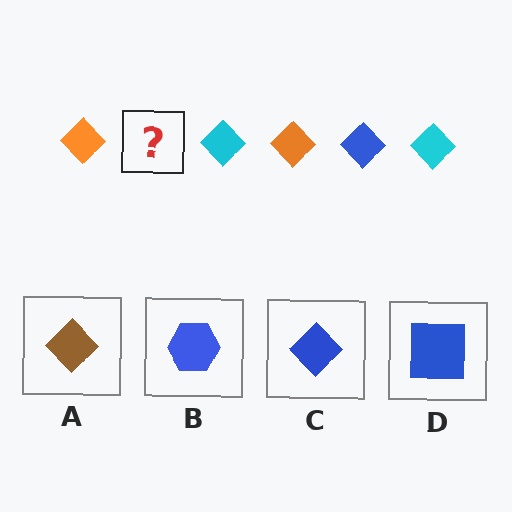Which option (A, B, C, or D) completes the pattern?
C.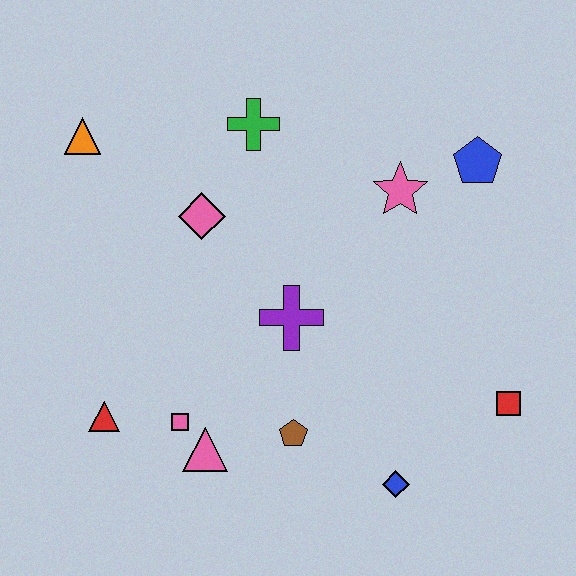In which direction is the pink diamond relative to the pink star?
The pink diamond is to the left of the pink star.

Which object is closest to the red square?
The blue diamond is closest to the red square.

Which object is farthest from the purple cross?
The orange triangle is farthest from the purple cross.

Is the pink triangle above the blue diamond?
Yes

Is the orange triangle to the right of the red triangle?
No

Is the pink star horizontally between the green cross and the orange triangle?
No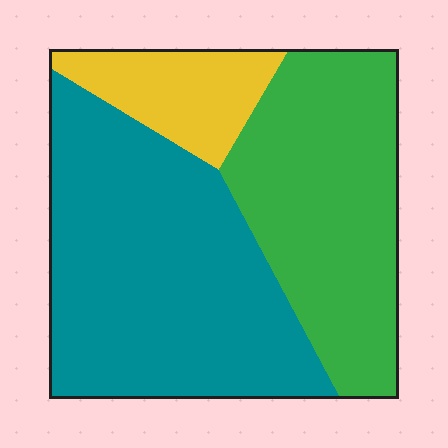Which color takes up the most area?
Teal, at roughly 50%.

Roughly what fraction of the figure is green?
Green covers around 35% of the figure.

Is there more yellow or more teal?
Teal.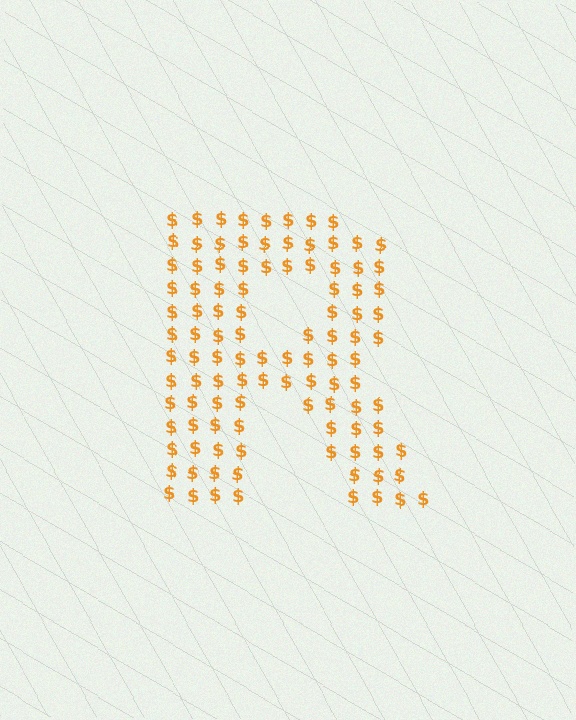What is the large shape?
The large shape is the letter R.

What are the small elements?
The small elements are dollar signs.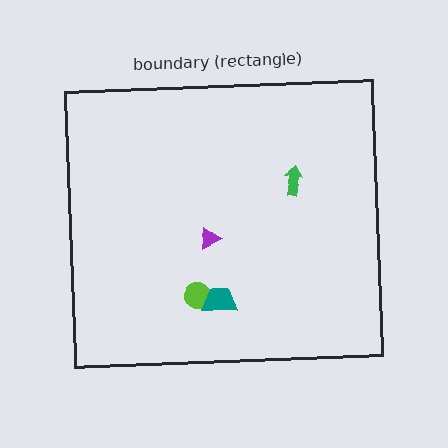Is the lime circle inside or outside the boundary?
Inside.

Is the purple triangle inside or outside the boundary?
Inside.